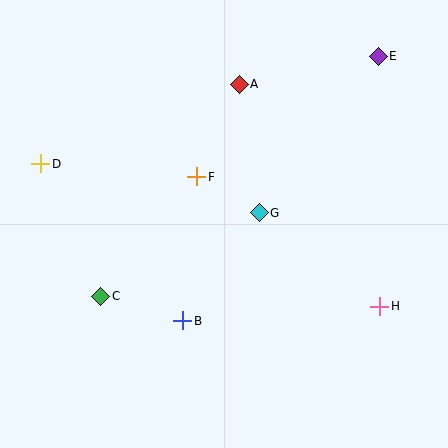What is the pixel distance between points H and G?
The distance between H and G is 153 pixels.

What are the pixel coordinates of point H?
Point H is at (380, 306).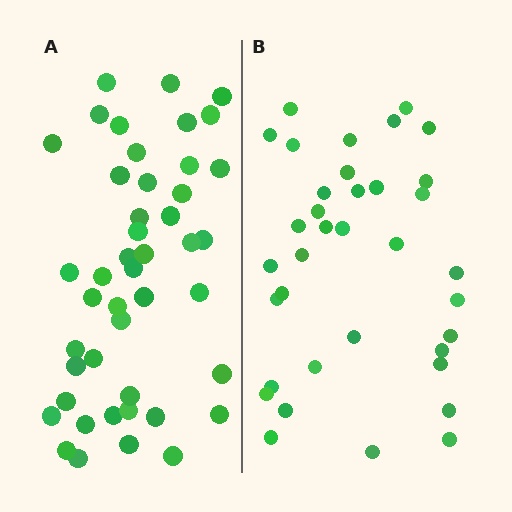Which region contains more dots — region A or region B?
Region A (the left region) has more dots.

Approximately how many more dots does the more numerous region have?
Region A has roughly 8 or so more dots than region B.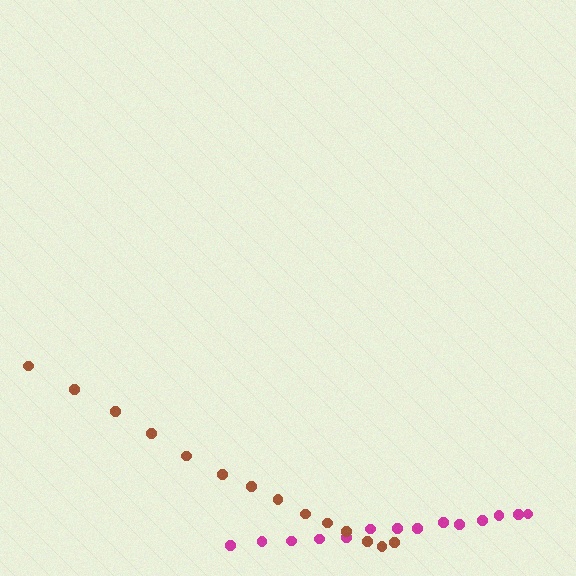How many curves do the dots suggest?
There are 2 distinct paths.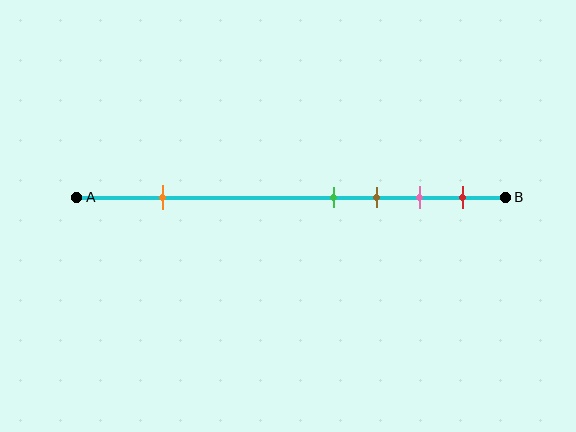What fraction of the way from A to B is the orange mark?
The orange mark is approximately 20% (0.2) of the way from A to B.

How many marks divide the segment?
There are 5 marks dividing the segment.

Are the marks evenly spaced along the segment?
No, the marks are not evenly spaced.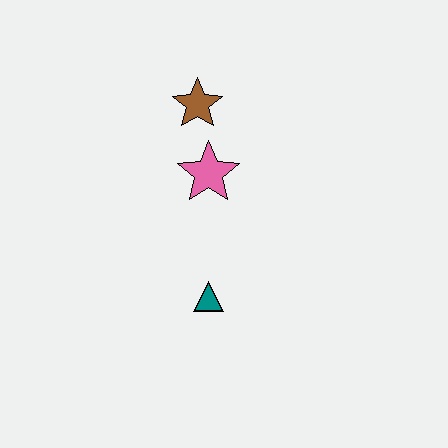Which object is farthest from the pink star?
The teal triangle is farthest from the pink star.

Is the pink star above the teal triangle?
Yes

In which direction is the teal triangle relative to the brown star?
The teal triangle is below the brown star.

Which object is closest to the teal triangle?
The pink star is closest to the teal triangle.